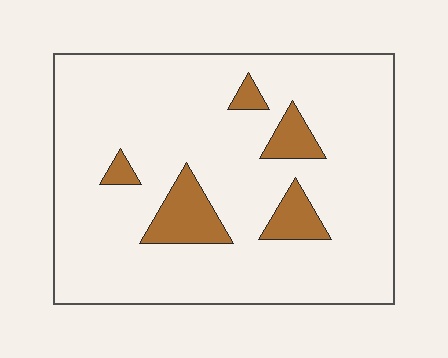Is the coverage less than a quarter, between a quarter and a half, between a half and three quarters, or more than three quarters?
Less than a quarter.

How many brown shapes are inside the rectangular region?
5.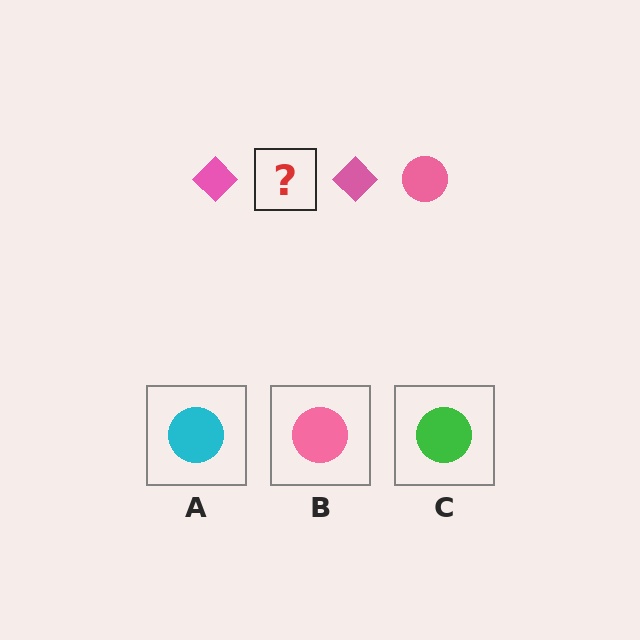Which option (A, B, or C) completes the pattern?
B.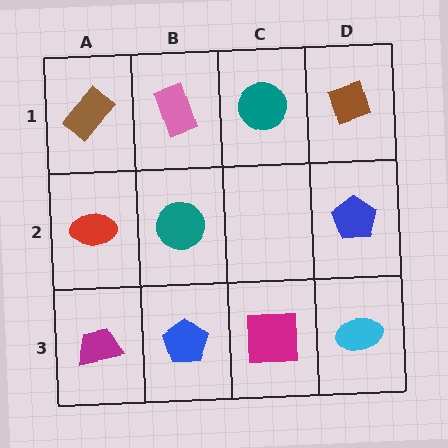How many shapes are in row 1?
4 shapes.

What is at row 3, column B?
A blue pentagon.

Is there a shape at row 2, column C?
No, that cell is empty.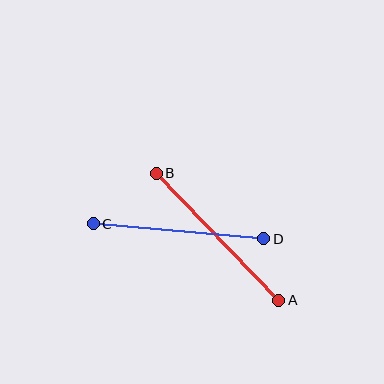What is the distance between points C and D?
The distance is approximately 171 pixels.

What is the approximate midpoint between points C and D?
The midpoint is at approximately (178, 231) pixels.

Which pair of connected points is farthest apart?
Points A and B are farthest apart.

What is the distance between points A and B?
The distance is approximately 176 pixels.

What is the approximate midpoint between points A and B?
The midpoint is at approximately (218, 237) pixels.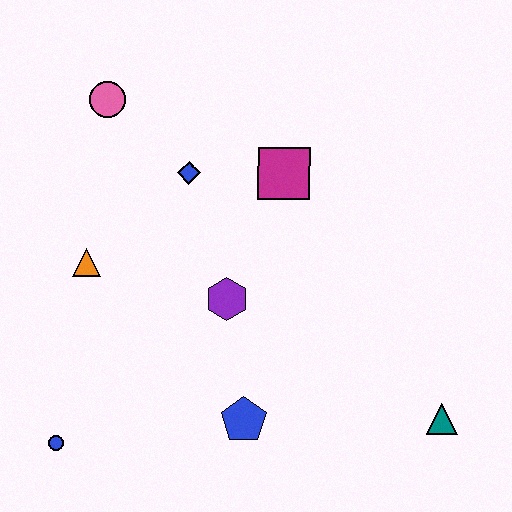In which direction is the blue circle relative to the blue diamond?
The blue circle is below the blue diamond.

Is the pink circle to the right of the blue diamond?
No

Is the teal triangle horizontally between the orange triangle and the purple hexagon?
No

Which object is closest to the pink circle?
The blue diamond is closest to the pink circle.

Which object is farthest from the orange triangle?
The teal triangle is farthest from the orange triangle.